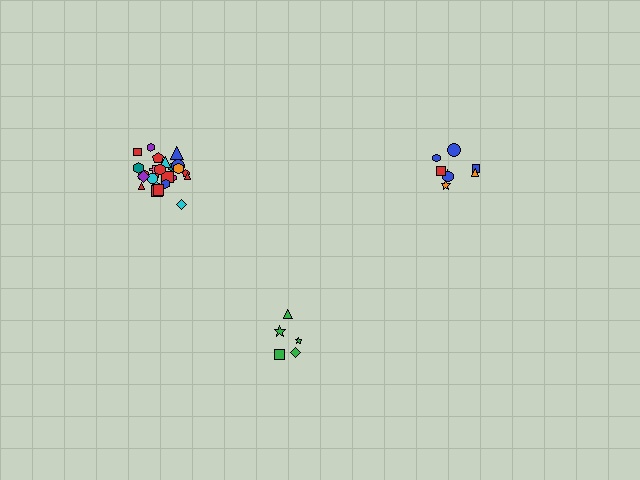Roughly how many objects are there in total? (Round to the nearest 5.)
Roughly 40 objects in total.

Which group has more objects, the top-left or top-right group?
The top-left group.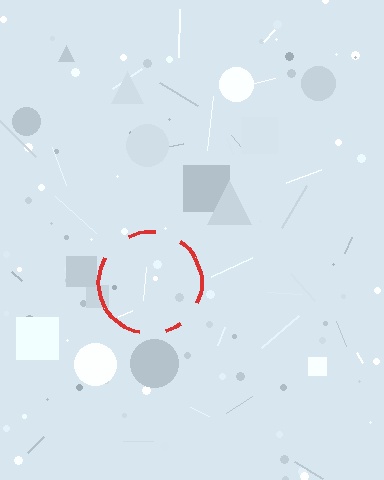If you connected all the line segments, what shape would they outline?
They would outline a circle.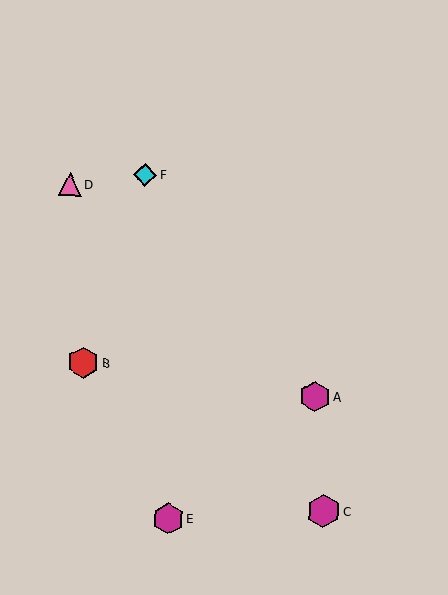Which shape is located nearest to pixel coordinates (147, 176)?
The cyan diamond (labeled F) at (145, 175) is nearest to that location.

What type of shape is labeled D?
Shape D is a pink triangle.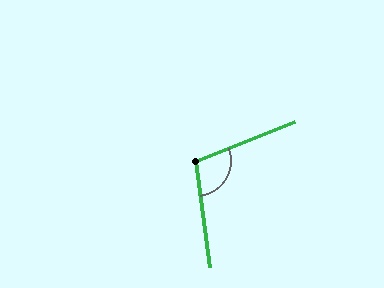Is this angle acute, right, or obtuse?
It is obtuse.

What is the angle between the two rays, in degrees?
Approximately 105 degrees.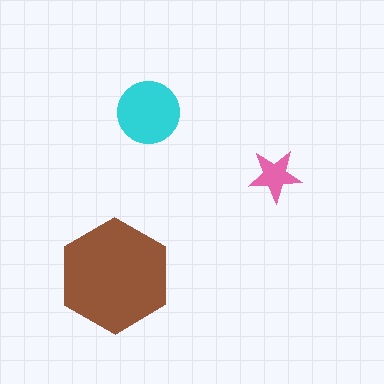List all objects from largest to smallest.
The brown hexagon, the cyan circle, the pink star.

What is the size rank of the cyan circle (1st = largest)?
2nd.